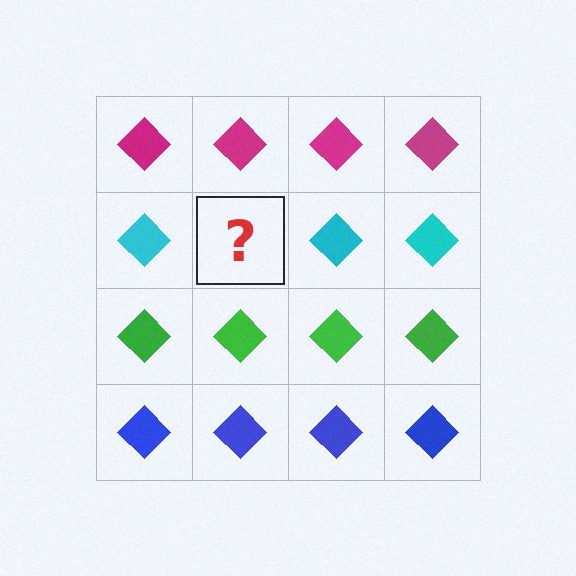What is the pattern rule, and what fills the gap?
The rule is that each row has a consistent color. The gap should be filled with a cyan diamond.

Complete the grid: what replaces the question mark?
The question mark should be replaced with a cyan diamond.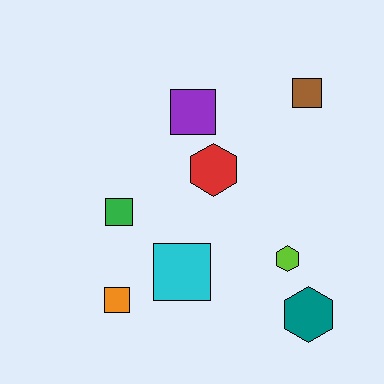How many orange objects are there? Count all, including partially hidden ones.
There is 1 orange object.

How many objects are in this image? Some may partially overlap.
There are 8 objects.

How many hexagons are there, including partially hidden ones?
There are 3 hexagons.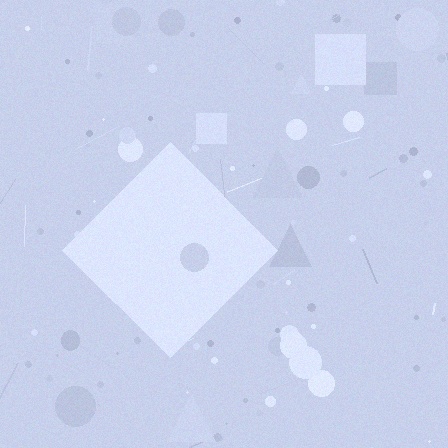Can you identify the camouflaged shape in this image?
The camouflaged shape is a diamond.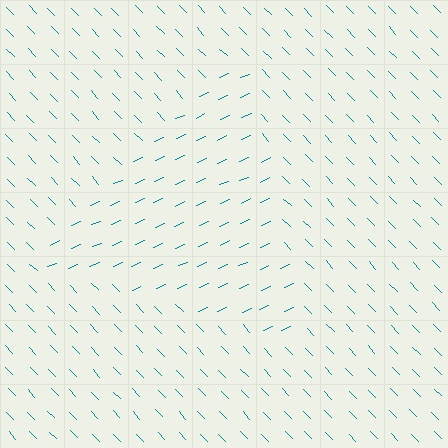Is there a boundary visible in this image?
Yes, there is a texture boundary formed by a change in line orientation.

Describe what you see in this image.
The image is filled with small teal line segments. A triangle region in the image has lines oriented differently from the surrounding lines, creating a visible texture boundary.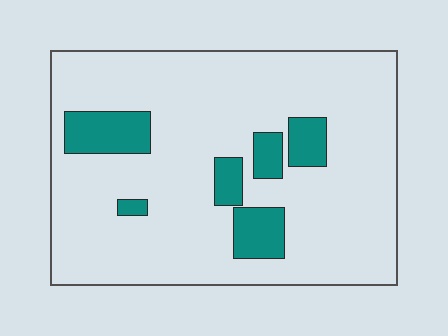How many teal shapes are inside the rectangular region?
6.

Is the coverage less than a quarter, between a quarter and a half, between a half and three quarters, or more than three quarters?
Less than a quarter.